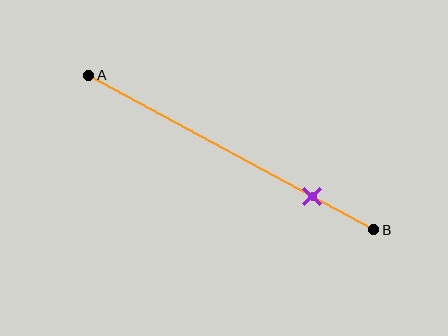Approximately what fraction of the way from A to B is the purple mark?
The purple mark is approximately 80% of the way from A to B.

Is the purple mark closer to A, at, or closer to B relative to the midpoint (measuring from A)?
The purple mark is closer to point B than the midpoint of segment AB.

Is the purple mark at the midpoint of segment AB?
No, the mark is at about 80% from A, not at the 50% midpoint.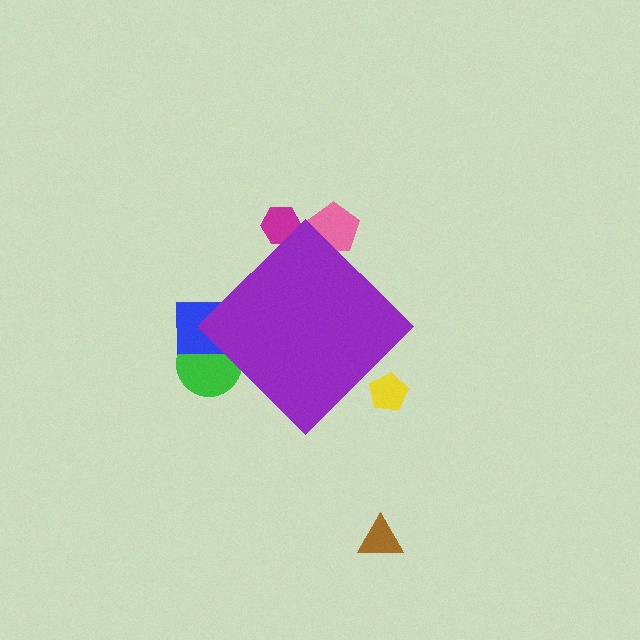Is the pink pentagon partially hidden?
Yes, the pink pentagon is partially hidden behind the purple diamond.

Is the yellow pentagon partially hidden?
Yes, the yellow pentagon is partially hidden behind the purple diamond.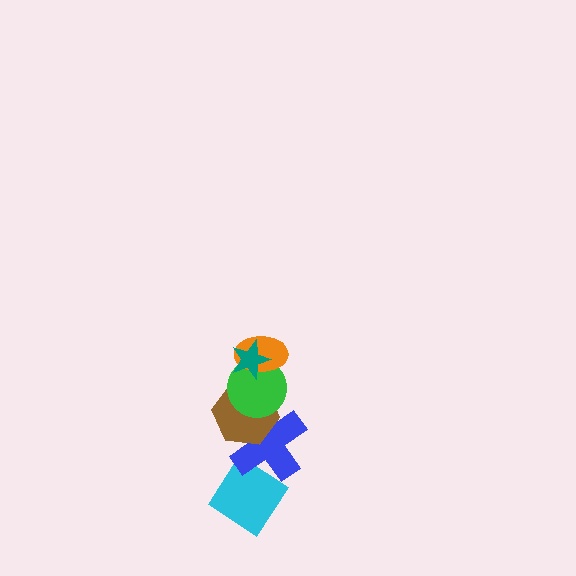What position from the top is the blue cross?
The blue cross is 5th from the top.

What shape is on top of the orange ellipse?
The teal star is on top of the orange ellipse.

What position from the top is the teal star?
The teal star is 1st from the top.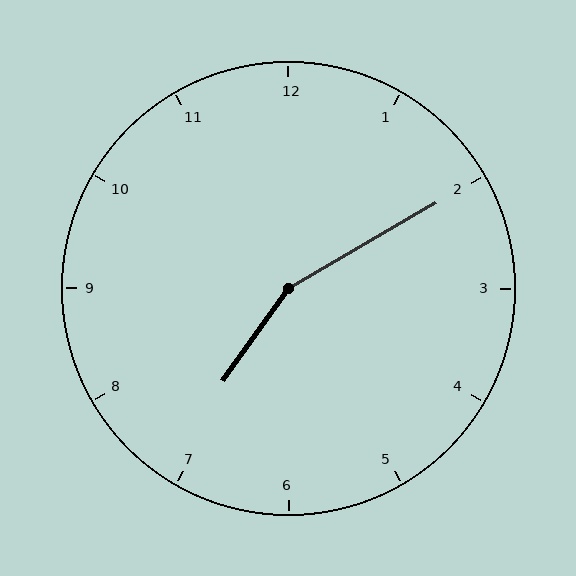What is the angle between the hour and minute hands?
Approximately 155 degrees.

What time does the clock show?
7:10.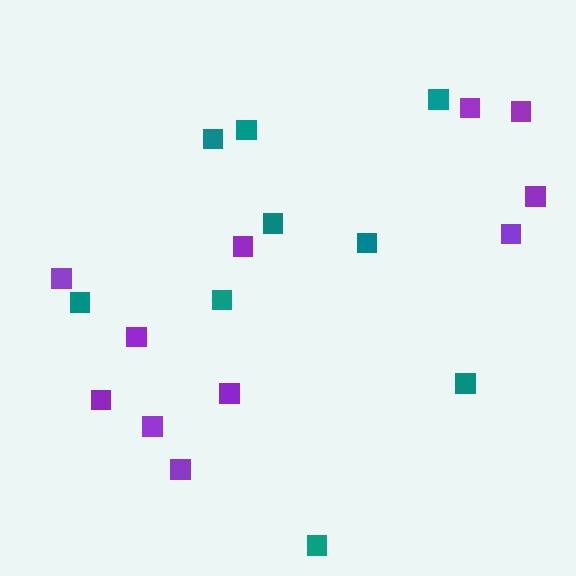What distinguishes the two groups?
There are 2 groups: one group of purple squares (11) and one group of teal squares (9).